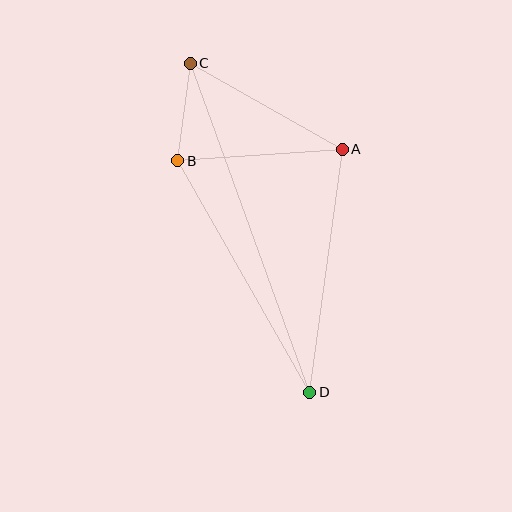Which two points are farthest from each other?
Points C and D are farthest from each other.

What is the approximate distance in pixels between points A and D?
The distance between A and D is approximately 245 pixels.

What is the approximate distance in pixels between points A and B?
The distance between A and B is approximately 165 pixels.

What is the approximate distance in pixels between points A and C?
The distance between A and C is approximately 175 pixels.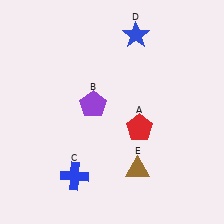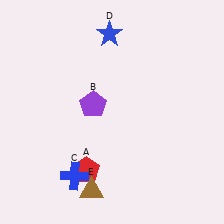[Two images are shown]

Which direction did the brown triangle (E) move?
The brown triangle (E) moved left.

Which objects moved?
The objects that moved are: the red pentagon (A), the blue star (D), the brown triangle (E).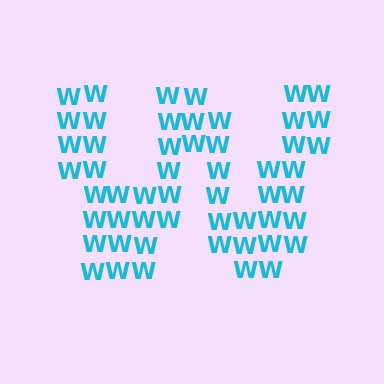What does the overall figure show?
The overall figure shows the letter W.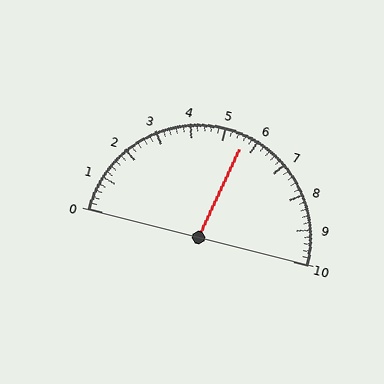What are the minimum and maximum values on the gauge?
The gauge ranges from 0 to 10.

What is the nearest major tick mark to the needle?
The nearest major tick mark is 6.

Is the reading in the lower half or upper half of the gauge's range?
The reading is in the upper half of the range (0 to 10).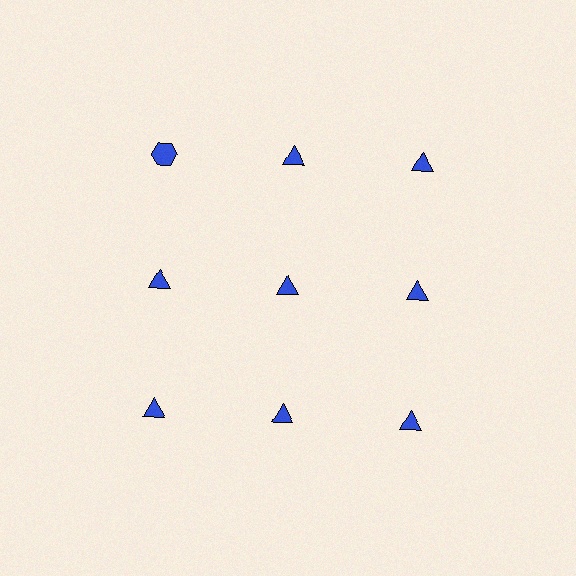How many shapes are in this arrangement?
There are 9 shapes arranged in a grid pattern.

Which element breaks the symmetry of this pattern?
The blue hexagon in the top row, leftmost column breaks the symmetry. All other shapes are blue triangles.